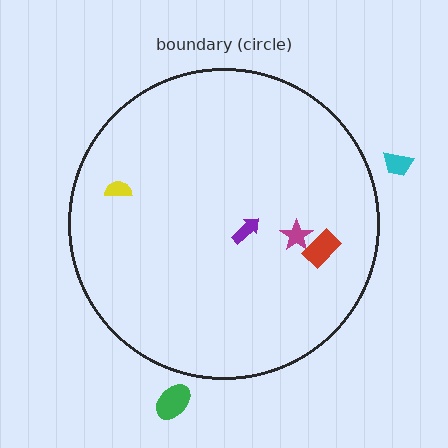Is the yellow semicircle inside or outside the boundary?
Inside.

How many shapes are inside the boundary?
4 inside, 2 outside.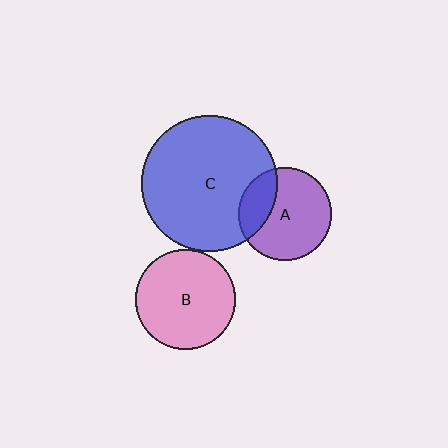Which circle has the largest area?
Circle C (blue).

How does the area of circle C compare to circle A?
Approximately 2.1 times.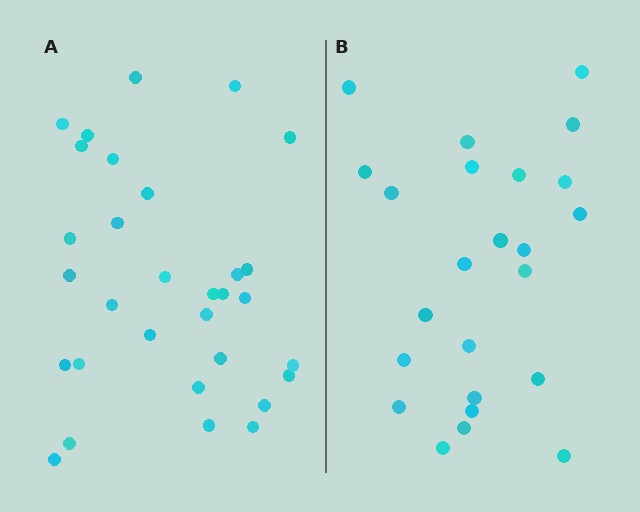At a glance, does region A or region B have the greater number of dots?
Region A (the left region) has more dots.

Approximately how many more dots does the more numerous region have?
Region A has roughly 8 or so more dots than region B.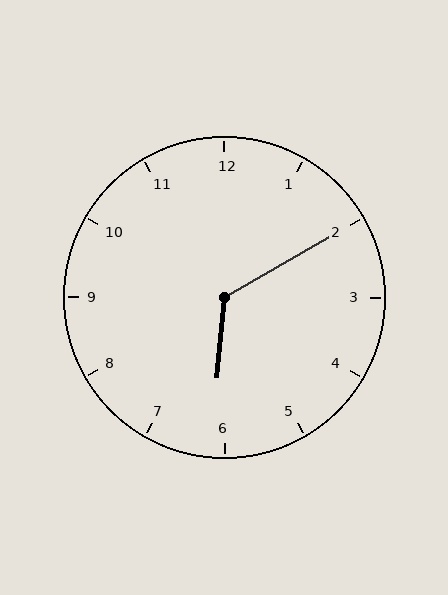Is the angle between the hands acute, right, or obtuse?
It is obtuse.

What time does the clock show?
6:10.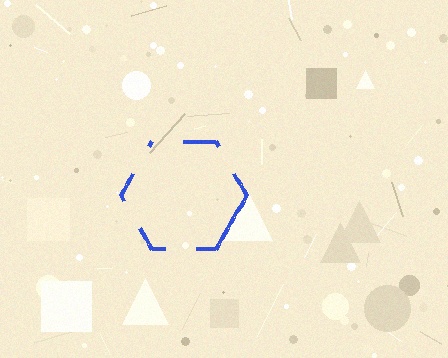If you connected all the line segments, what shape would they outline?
They would outline a hexagon.